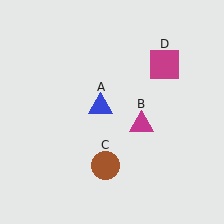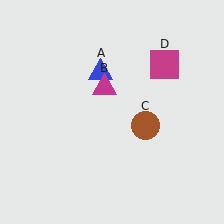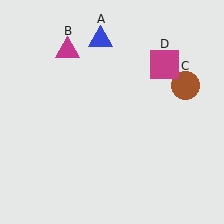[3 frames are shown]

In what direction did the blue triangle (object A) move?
The blue triangle (object A) moved up.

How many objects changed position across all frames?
3 objects changed position: blue triangle (object A), magenta triangle (object B), brown circle (object C).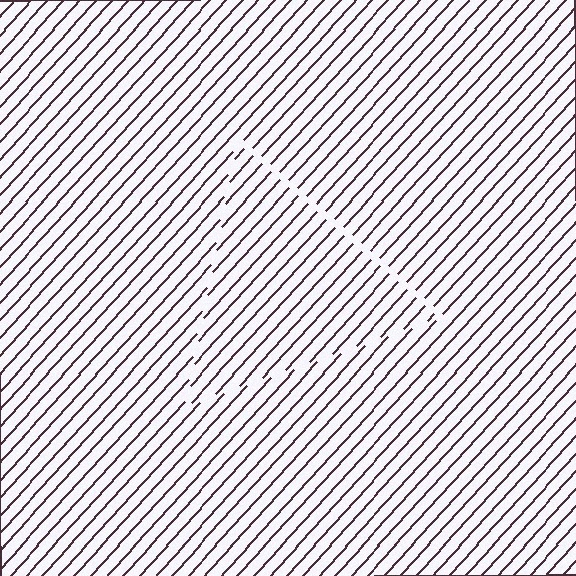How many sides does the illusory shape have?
3 sides — the line-ends trace a triangle.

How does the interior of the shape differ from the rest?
The interior of the shape contains the same grating, shifted by half a period — the contour is defined by the phase discontinuity where line-ends from the inner and outer gratings abut.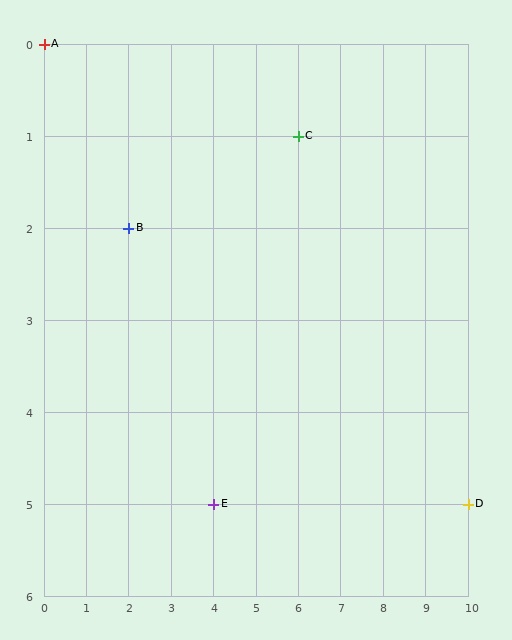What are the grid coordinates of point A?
Point A is at grid coordinates (0, 0).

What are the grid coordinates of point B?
Point B is at grid coordinates (2, 2).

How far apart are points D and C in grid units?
Points D and C are 4 columns and 4 rows apart (about 5.7 grid units diagonally).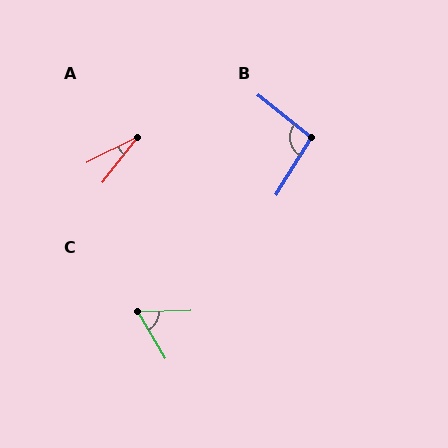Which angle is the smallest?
A, at approximately 25 degrees.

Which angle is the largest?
B, at approximately 96 degrees.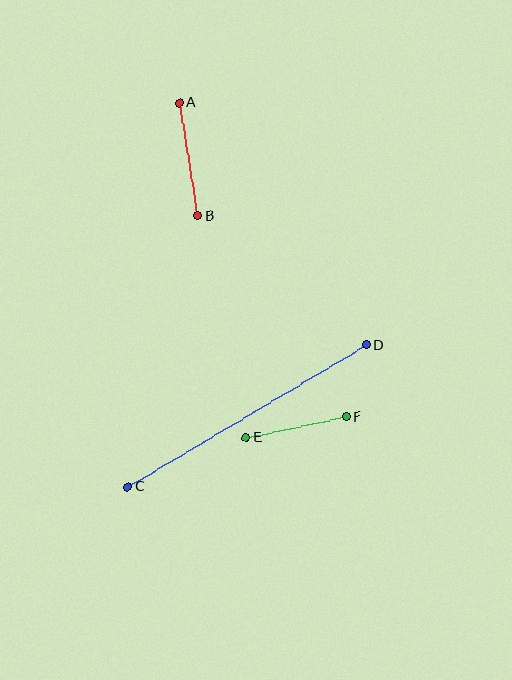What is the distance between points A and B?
The distance is approximately 115 pixels.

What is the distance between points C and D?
The distance is approximately 278 pixels.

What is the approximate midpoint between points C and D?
The midpoint is at approximately (247, 416) pixels.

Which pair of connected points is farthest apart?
Points C and D are farthest apart.